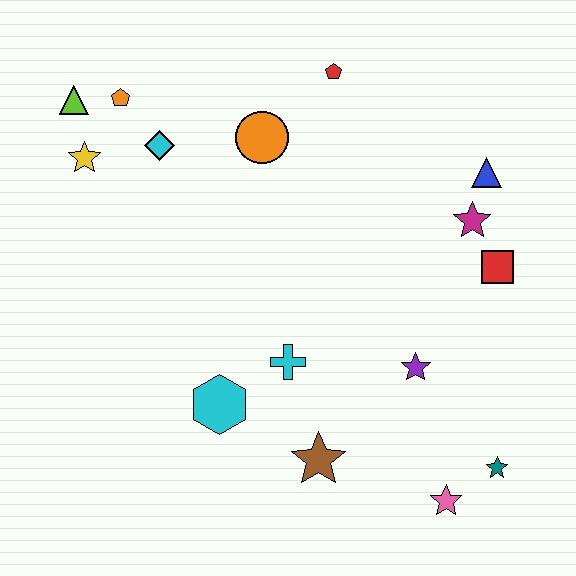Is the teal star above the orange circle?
No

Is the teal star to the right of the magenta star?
Yes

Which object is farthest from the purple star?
The lime triangle is farthest from the purple star.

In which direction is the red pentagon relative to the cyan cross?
The red pentagon is above the cyan cross.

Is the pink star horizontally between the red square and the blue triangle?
No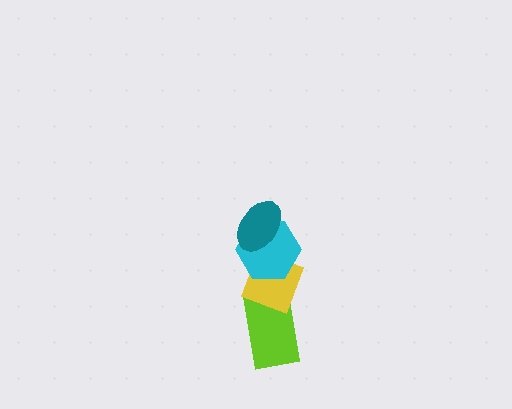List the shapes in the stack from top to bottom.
From top to bottom: the teal ellipse, the cyan hexagon, the yellow diamond, the lime rectangle.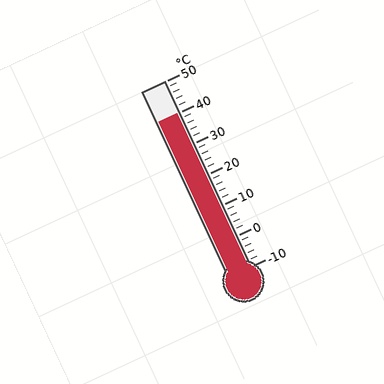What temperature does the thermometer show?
The thermometer shows approximately 40°C.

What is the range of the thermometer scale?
The thermometer scale ranges from -10°C to 50°C.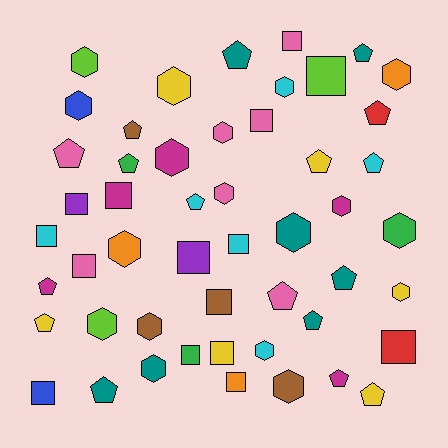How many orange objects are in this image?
There are 3 orange objects.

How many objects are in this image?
There are 50 objects.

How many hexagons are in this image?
There are 18 hexagons.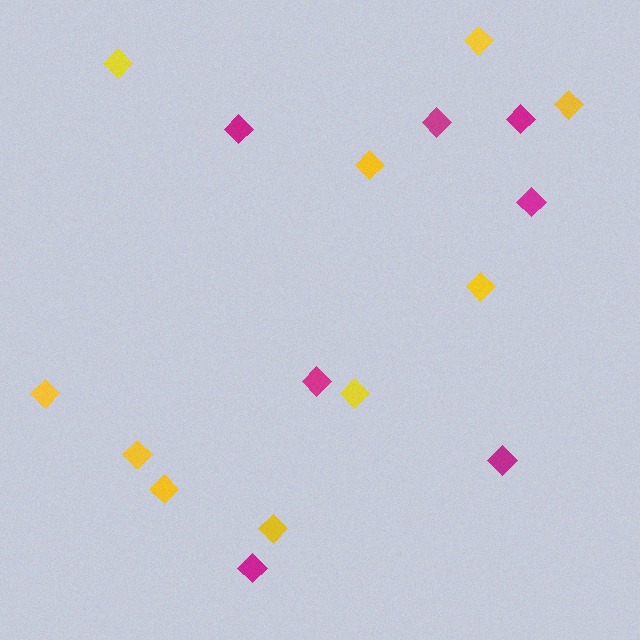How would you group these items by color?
There are 2 groups: one group of yellow diamonds (10) and one group of magenta diamonds (7).